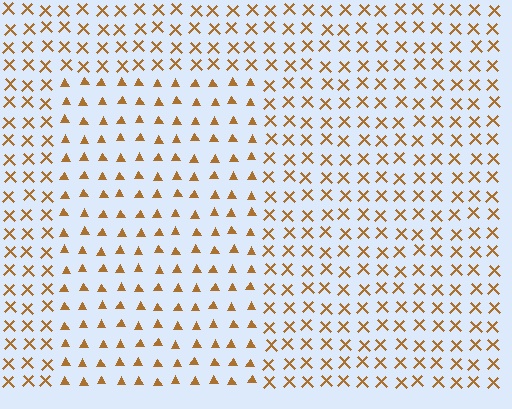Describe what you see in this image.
The image is filled with small brown elements arranged in a uniform grid. A rectangle-shaped region contains triangles, while the surrounding area contains X marks. The boundary is defined purely by the change in element shape.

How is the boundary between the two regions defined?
The boundary is defined by a change in element shape: triangles inside vs. X marks outside. All elements share the same color and spacing.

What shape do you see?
I see a rectangle.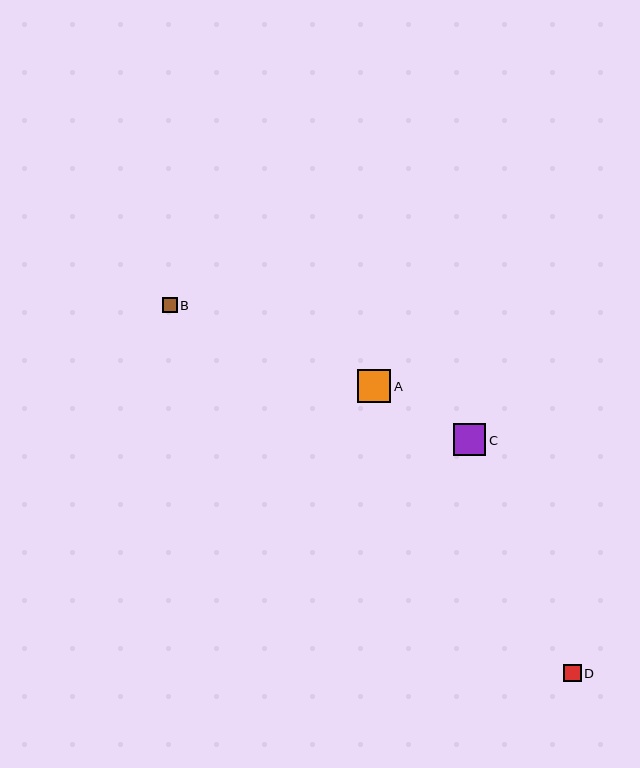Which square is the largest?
Square A is the largest with a size of approximately 33 pixels.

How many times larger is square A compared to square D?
Square A is approximately 1.9 times the size of square D.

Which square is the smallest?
Square B is the smallest with a size of approximately 15 pixels.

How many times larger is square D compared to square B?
Square D is approximately 1.1 times the size of square B.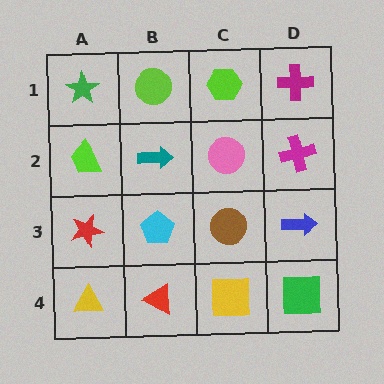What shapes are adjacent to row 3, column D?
A magenta cross (row 2, column D), a green square (row 4, column D), a brown circle (row 3, column C).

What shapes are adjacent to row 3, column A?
A lime trapezoid (row 2, column A), a yellow triangle (row 4, column A), a cyan pentagon (row 3, column B).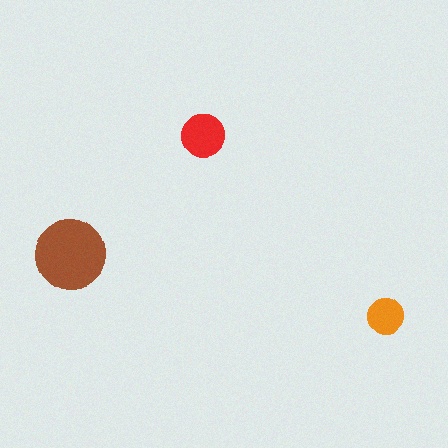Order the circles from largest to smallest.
the brown one, the red one, the orange one.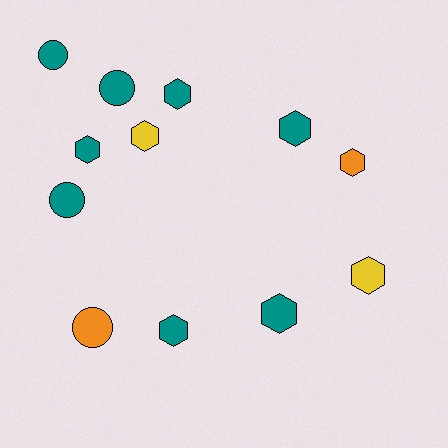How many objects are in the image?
There are 12 objects.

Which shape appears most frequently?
Hexagon, with 8 objects.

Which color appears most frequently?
Teal, with 8 objects.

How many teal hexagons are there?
There are 5 teal hexagons.